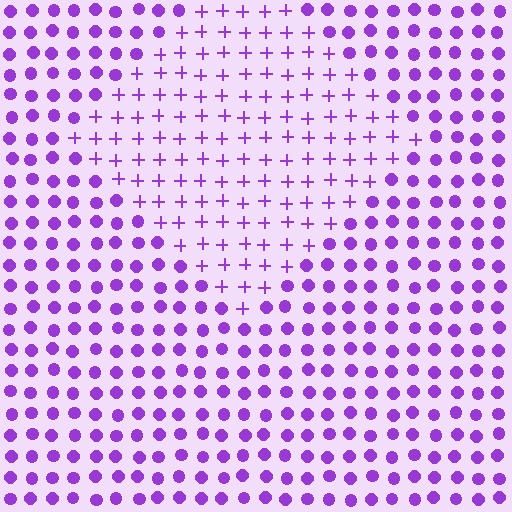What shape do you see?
I see a diamond.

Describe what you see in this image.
The image is filled with small purple elements arranged in a uniform grid. A diamond-shaped region contains plus signs, while the surrounding area contains circles. The boundary is defined purely by the change in element shape.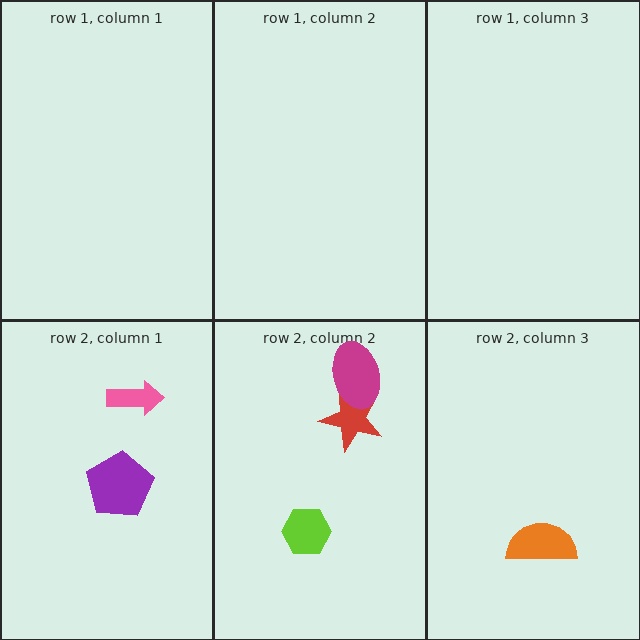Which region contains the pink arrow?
The row 2, column 1 region.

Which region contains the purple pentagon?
The row 2, column 1 region.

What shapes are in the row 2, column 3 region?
The orange semicircle.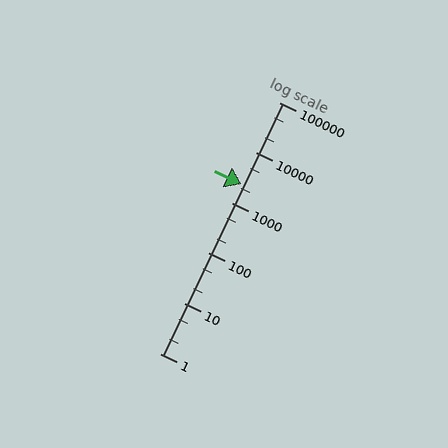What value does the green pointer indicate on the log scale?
The pointer indicates approximately 2400.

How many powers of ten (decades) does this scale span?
The scale spans 5 decades, from 1 to 100000.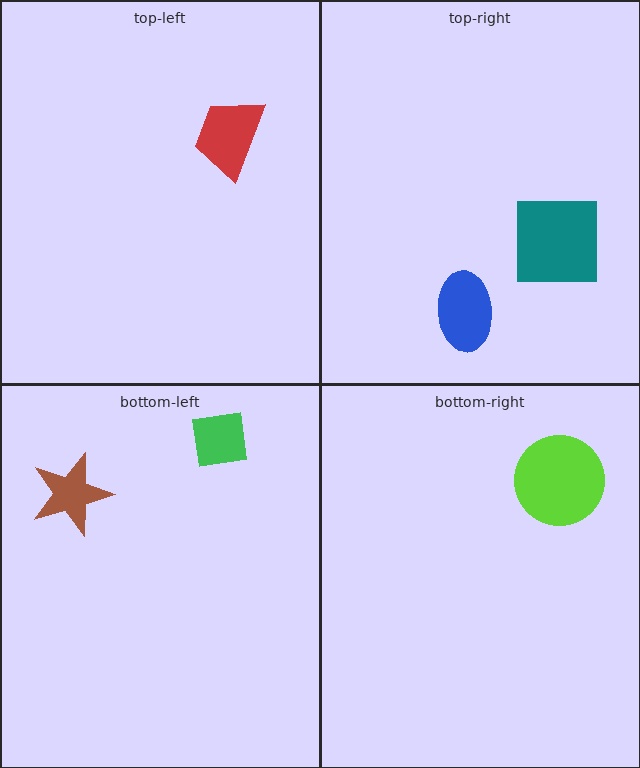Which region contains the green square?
The bottom-left region.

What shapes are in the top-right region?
The blue ellipse, the teal square.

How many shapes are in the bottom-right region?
1.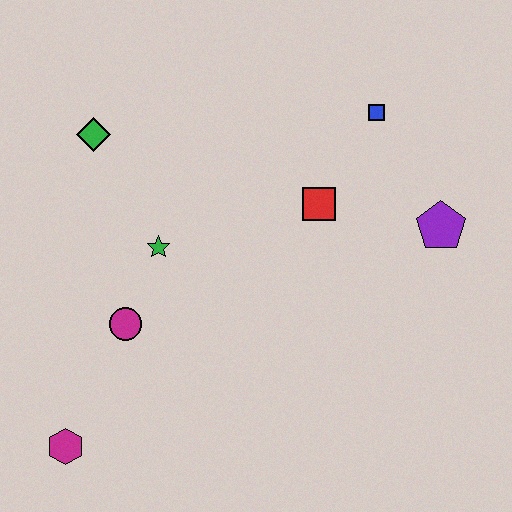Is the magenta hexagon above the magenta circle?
No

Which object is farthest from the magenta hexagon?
The blue square is farthest from the magenta hexagon.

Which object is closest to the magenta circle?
The green star is closest to the magenta circle.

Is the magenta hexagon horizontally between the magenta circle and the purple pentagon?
No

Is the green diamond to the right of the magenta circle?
No